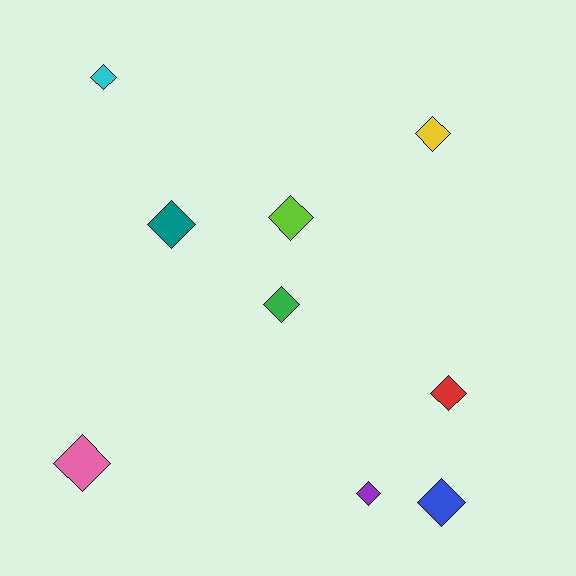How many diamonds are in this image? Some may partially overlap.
There are 9 diamonds.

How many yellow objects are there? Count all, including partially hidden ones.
There is 1 yellow object.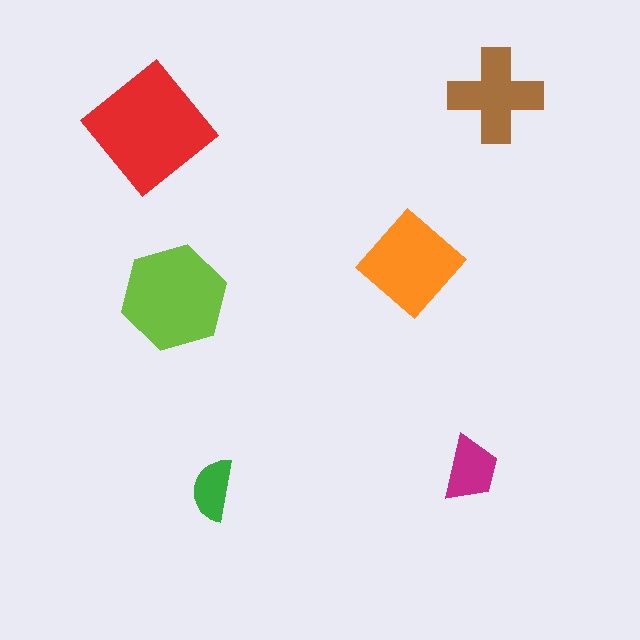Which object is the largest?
The red diamond.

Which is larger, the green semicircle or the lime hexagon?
The lime hexagon.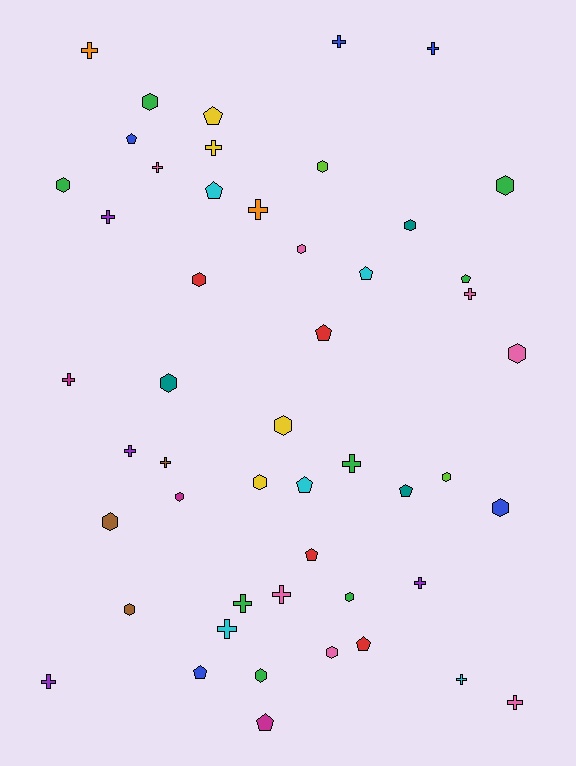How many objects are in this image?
There are 50 objects.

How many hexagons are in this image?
There are 19 hexagons.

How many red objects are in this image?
There are 4 red objects.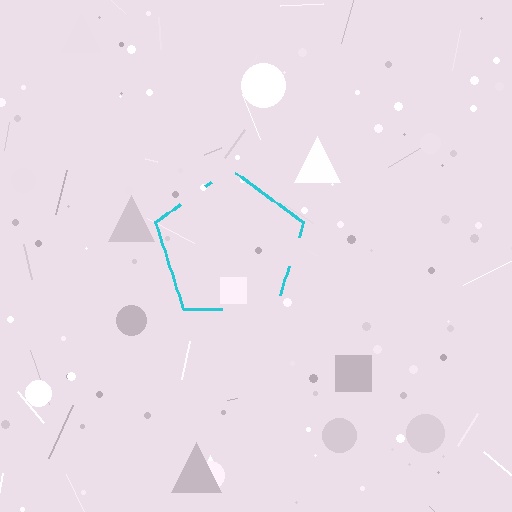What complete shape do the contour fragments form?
The contour fragments form a pentagon.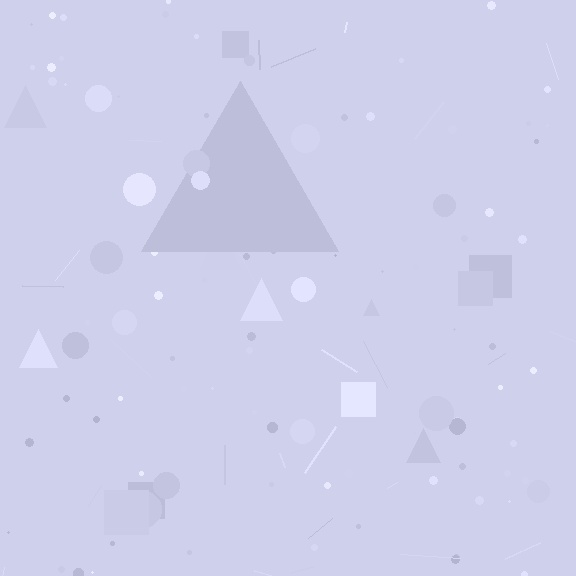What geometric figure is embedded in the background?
A triangle is embedded in the background.